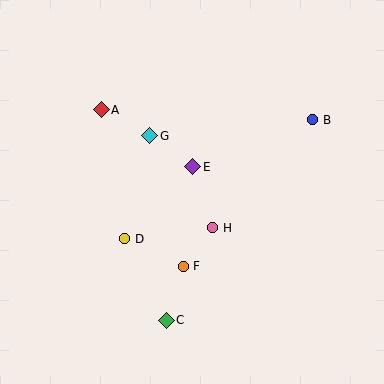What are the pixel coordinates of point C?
Point C is at (166, 320).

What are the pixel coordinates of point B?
Point B is at (313, 120).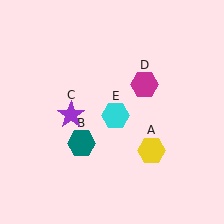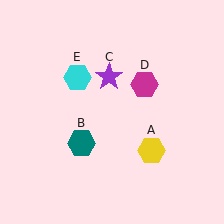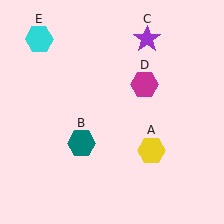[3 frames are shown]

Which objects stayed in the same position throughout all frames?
Yellow hexagon (object A) and teal hexagon (object B) and magenta hexagon (object D) remained stationary.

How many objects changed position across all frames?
2 objects changed position: purple star (object C), cyan hexagon (object E).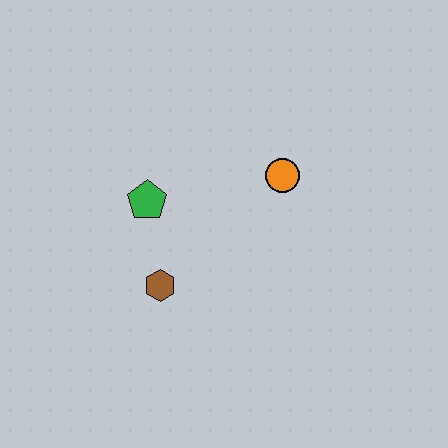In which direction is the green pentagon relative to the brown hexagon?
The green pentagon is above the brown hexagon.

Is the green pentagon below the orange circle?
Yes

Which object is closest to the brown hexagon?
The green pentagon is closest to the brown hexagon.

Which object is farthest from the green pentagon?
The orange circle is farthest from the green pentagon.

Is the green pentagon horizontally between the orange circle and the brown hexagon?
No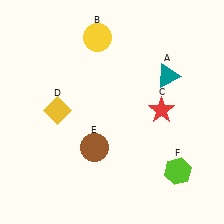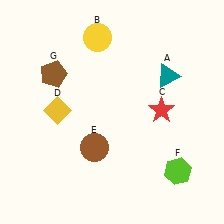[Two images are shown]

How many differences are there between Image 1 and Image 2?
There is 1 difference between the two images.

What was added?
A brown pentagon (G) was added in Image 2.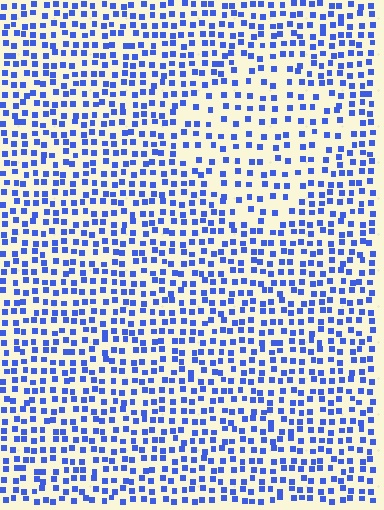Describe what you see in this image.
The image contains small blue elements arranged at two different densities. A diamond-shaped region is visible where the elements are less densely packed than the surrounding area.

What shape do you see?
I see a diamond.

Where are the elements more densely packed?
The elements are more densely packed outside the diamond boundary.